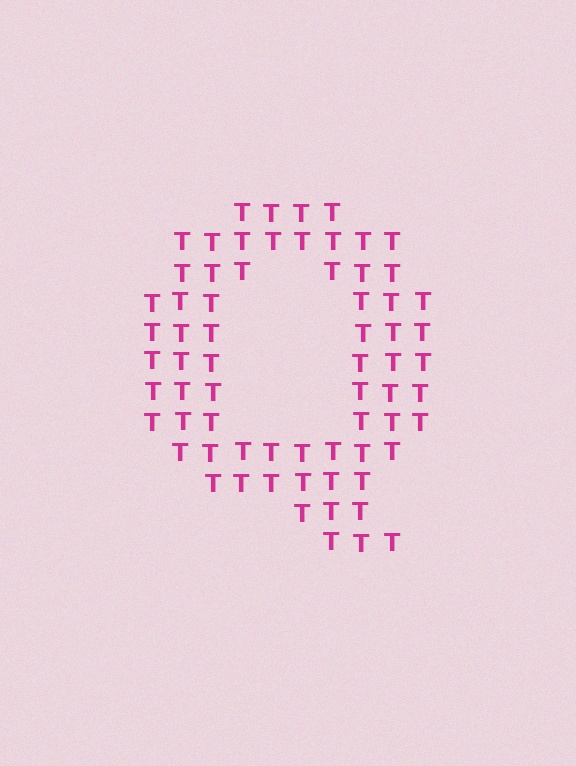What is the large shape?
The large shape is the letter Q.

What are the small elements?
The small elements are letter T's.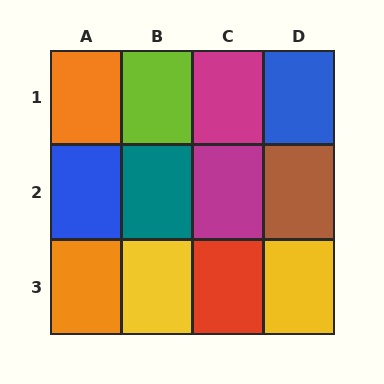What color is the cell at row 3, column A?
Orange.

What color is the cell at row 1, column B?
Lime.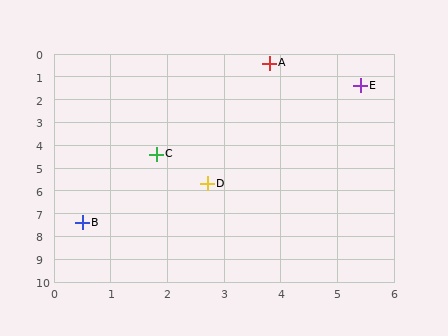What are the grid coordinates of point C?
Point C is at approximately (1.8, 4.4).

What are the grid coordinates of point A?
Point A is at approximately (3.8, 0.4).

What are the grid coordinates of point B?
Point B is at approximately (0.5, 7.4).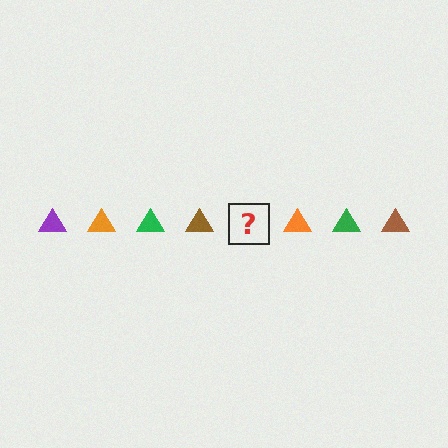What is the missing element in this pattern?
The missing element is a purple triangle.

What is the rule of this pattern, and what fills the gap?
The rule is that the pattern cycles through purple, orange, green, brown triangles. The gap should be filled with a purple triangle.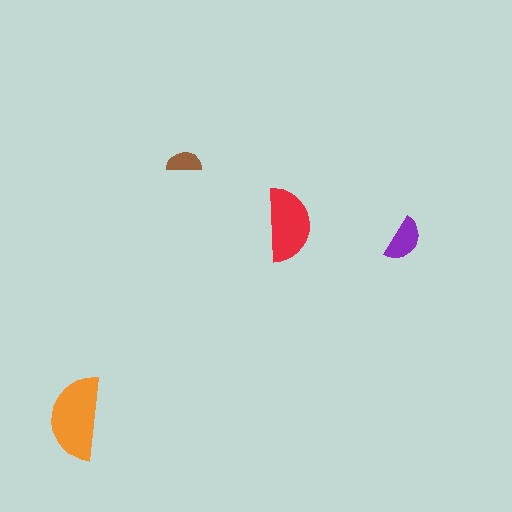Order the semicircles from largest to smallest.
the orange one, the red one, the purple one, the brown one.